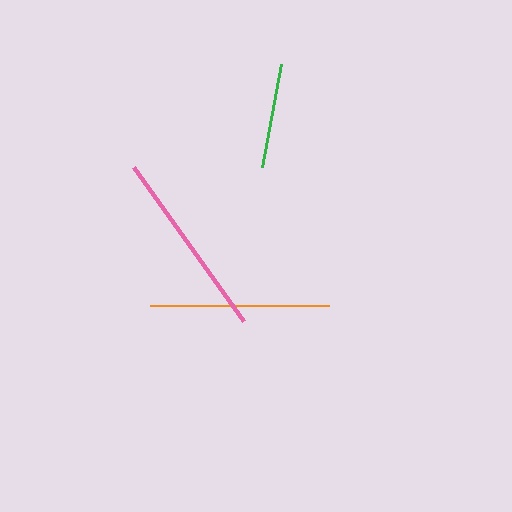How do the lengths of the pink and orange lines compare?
The pink and orange lines are approximately the same length.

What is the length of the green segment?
The green segment is approximately 104 pixels long.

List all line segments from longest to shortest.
From longest to shortest: pink, orange, green.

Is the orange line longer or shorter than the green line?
The orange line is longer than the green line.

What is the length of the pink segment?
The pink segment is approximately 189 pixels long.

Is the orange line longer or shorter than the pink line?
The pink line is longer than the orange line.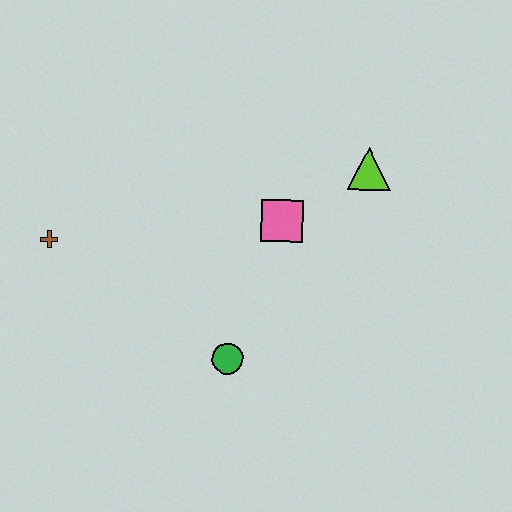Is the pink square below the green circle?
No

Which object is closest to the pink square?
The lime triangle is closest to the pink square.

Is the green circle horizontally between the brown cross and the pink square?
Yes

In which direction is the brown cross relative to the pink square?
The brown cross is to the left of the pink square.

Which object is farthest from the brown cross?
The lime triangle is farthest from the brown cross.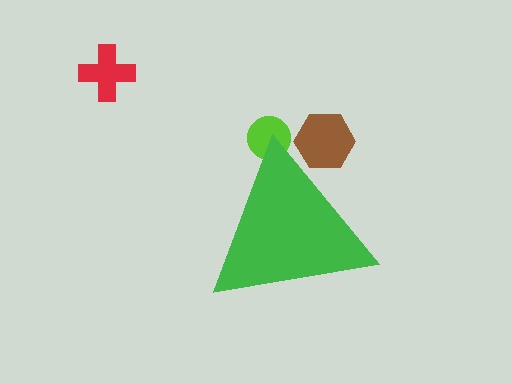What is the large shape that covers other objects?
A green triangle.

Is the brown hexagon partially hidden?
Yes, the brown hexagon is partially hidden behind the green triangle.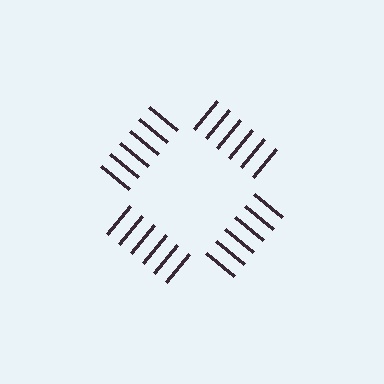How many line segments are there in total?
24 — 6 along each of the 4 edges.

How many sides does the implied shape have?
4 sides — the line-ends trace a square.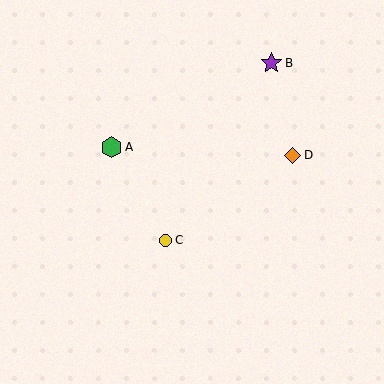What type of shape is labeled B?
Shape B is a purple star.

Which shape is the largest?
The purple star (labeled B) is the largest.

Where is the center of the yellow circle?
The center of the yellow circle is at (166, 240).